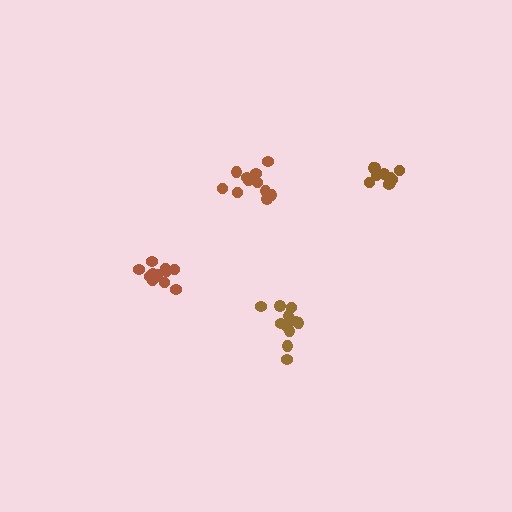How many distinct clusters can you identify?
There are 4 distinct clusters.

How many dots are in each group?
Group 1: 11 dots, Group 2: 12 dots, Group 3: 11 dots, Group 4: 12 dots (46 total).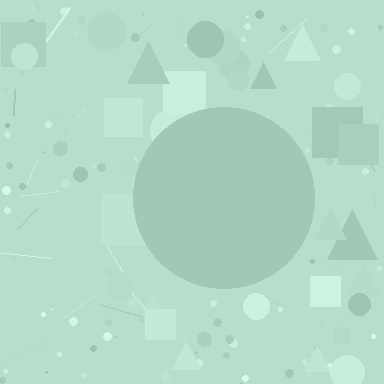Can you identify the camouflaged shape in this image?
The camouflaged shape is a circle.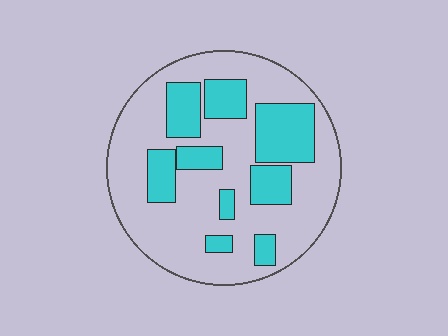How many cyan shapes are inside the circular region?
9.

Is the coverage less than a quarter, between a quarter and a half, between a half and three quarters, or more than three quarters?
Between a quarter and a half.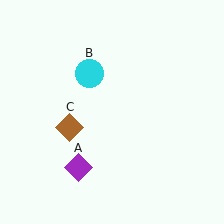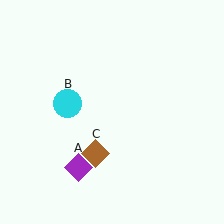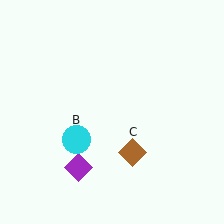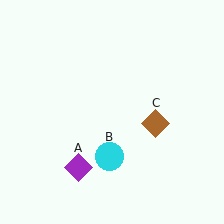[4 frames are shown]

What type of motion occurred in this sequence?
The cyan circle (object B), brown diamond (object C) rotated counterclockwise around the center of the scene.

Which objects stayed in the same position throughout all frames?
Purple diamond (object A) remained stationary.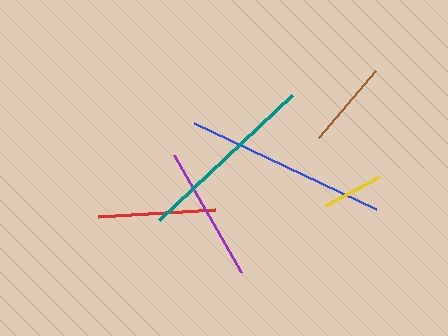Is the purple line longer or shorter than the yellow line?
The purple line is longer than the yellow line.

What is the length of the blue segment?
The blue segment is approximately 201 pixels long.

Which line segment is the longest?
The blue line is the longest at approximately 201 pixels.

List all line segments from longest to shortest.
From longest to shortest: blue, teal, purple, red, brown, yellow.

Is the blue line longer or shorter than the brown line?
The blue line is longer than the brown line.